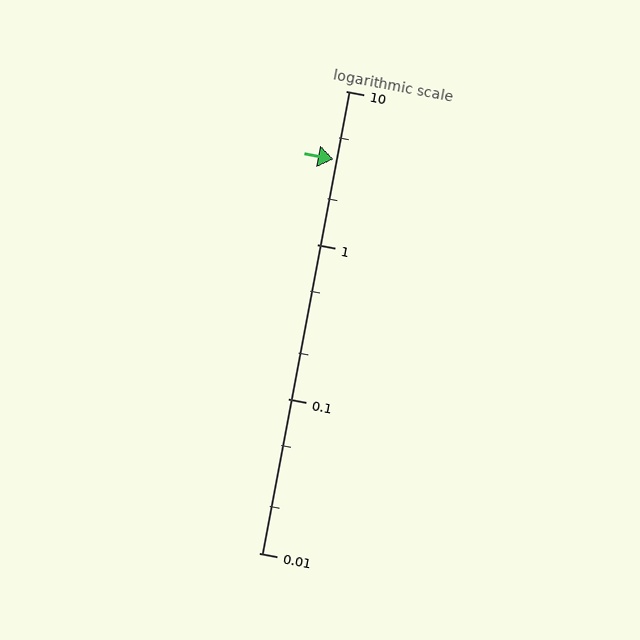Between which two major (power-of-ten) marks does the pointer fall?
The pointer is between 1 and 10.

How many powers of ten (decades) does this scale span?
The scale spans 3 decades, from 0.01 to 10.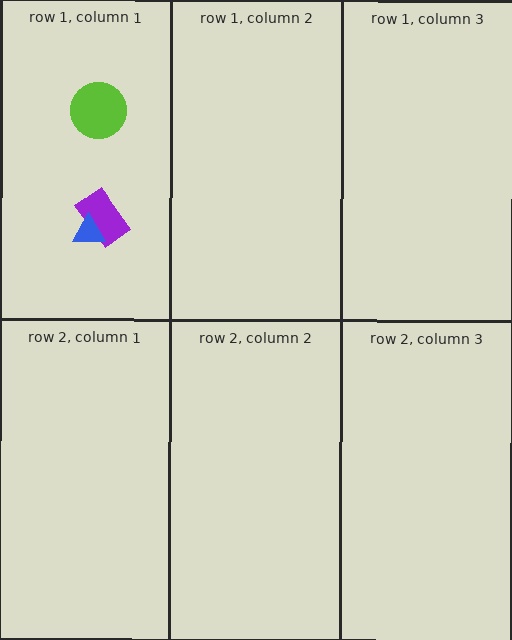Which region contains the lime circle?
The row 1, column 1 region.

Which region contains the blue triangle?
The row 1, column 1 region.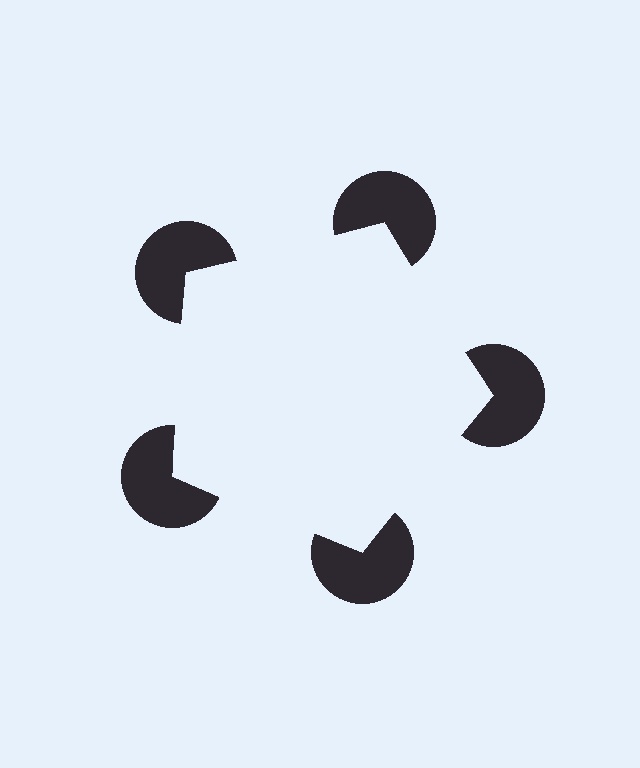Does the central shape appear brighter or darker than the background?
It typically appears slightly brighter than the background, even though no actual brightness change is drawn.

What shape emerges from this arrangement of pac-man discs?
An illusory pentagon — its edges are inferred from the aligned wedge cuts in the pac-man discs, not physically drawn.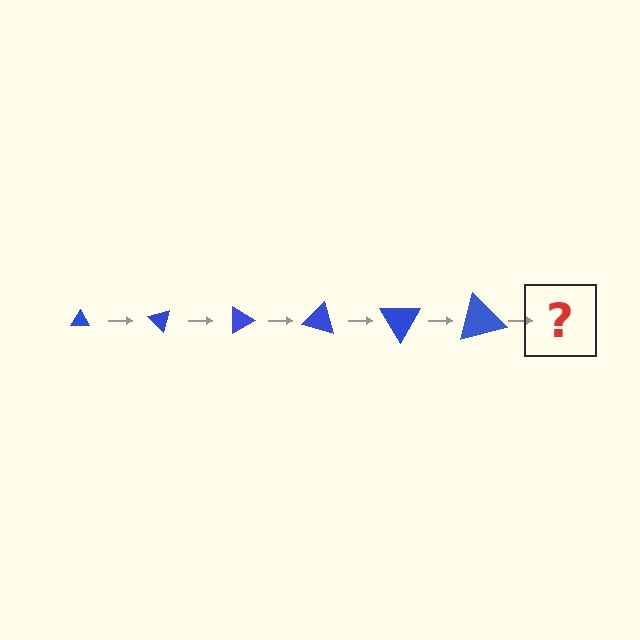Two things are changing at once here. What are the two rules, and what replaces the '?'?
The two rules are that the triangle grows larger each step and it rotates 45 degrees each step. The '?' should be a triangle, larger than the previous one and rotated 270 degrees from the start.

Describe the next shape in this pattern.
It should be a triangle, larger than the previous one and rotated 270 degrees from the start.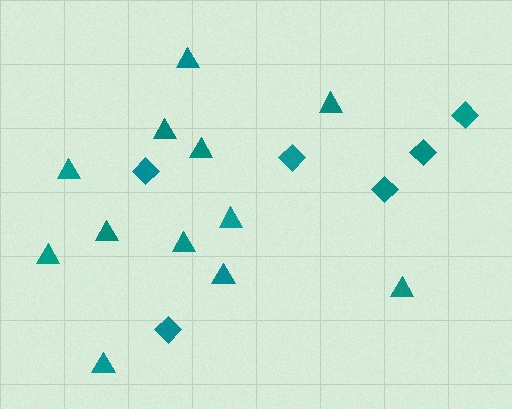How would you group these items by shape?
There are 2 groups: one group of diamonds (6) and one group of triangles (12).